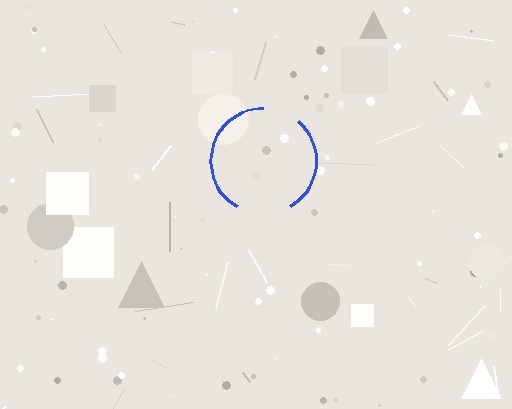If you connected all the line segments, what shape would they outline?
They would outline a circle.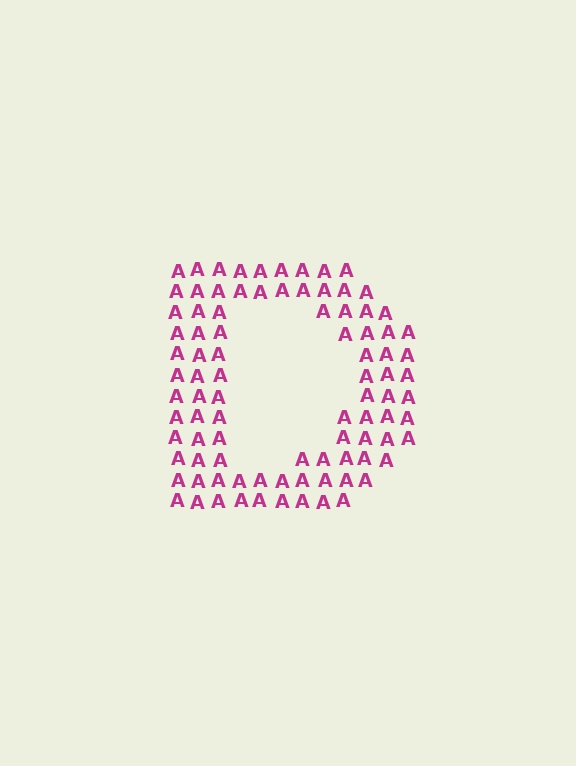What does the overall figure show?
The overall figure shows the letter D.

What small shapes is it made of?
It is made of small letter A's.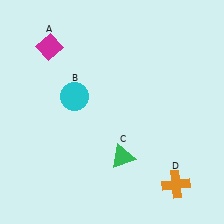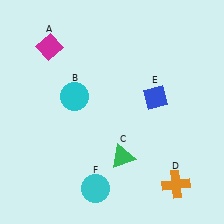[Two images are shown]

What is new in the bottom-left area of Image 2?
A cyan circle (F) was added in the bottom-left area of Image 2.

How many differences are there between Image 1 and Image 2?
There are 2 differences between the two images.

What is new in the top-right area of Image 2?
A blue diamond (E) was added in the top-right area of Image 2.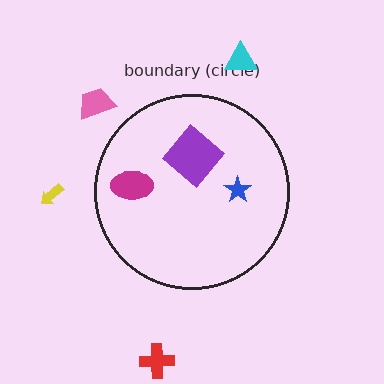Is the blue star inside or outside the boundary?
Inside.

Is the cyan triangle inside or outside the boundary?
Outside.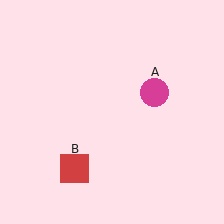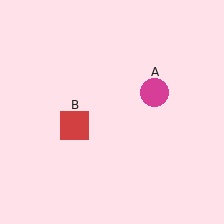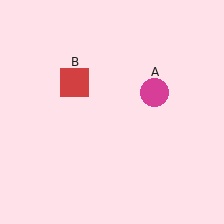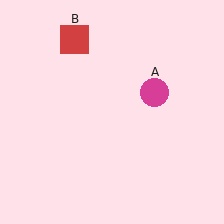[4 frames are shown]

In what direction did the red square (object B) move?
The red square (object B) moved up.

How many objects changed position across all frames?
1 object changed position: red square (object B).